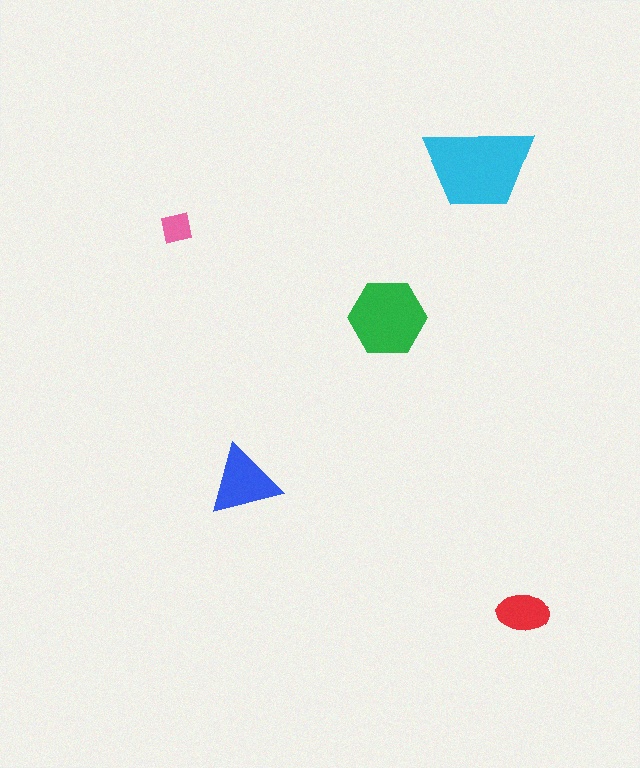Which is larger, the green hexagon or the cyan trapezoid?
The cyan trapezoid.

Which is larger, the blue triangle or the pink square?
The blue triangle.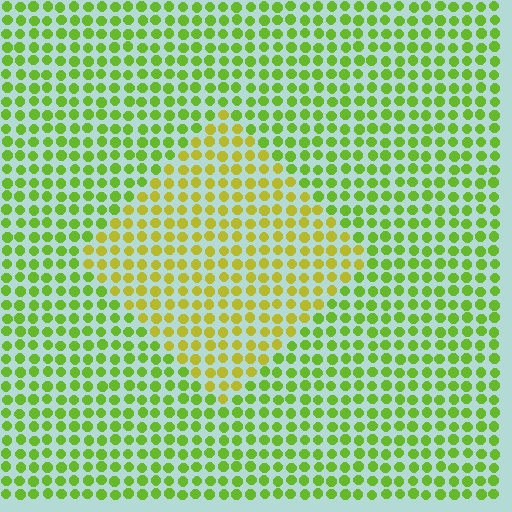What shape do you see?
I see a diamond.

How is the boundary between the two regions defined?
The boundary is defined purely by a slight shift in hue (about 34 degrees). Spacing, size, and orientation are identical on both sides.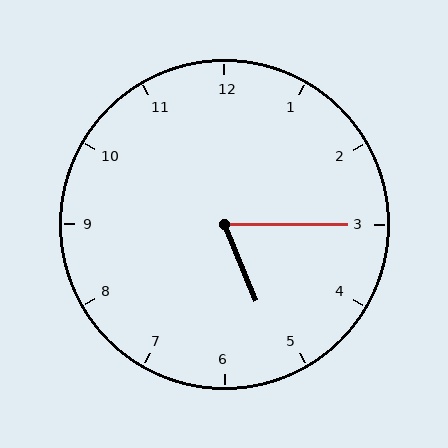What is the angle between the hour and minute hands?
Approximately 68 degrees.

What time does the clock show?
5:15.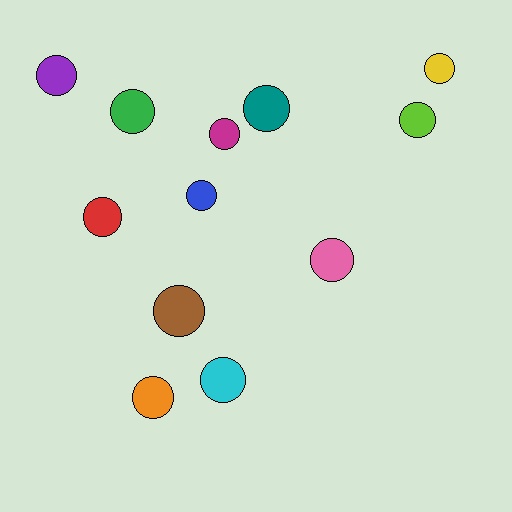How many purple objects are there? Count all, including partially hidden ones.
There is 1 purple object.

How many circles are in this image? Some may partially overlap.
There are 12 circles.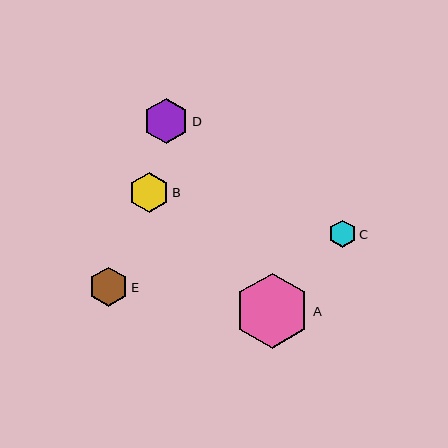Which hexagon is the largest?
Hexagon A is the largest with a size of approximately 75 pixels.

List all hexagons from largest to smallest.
From largest to smallest: A, D, B, E, C.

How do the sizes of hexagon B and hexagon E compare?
Hexagon B and hexagon E are approximately the same size.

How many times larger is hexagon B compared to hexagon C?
Hexagon B is approximately 1.5 times the size of hexagon C.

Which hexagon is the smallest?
Hexagon C is the smallest with a size of approximately 27 pixels.